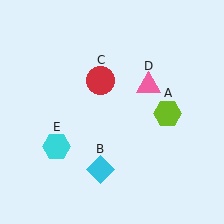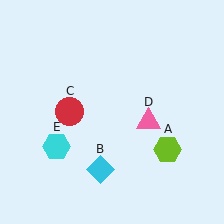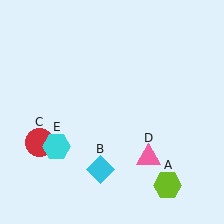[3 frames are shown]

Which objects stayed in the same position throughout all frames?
Cyan diamond (object B) and cyan hexagon (object E) remained stationary.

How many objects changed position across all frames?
3 objects changed position: lime hexagon (object A), red circle (object C), pink triangle (object D).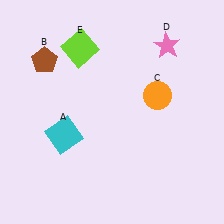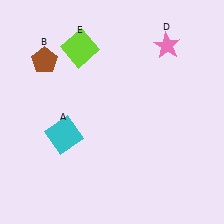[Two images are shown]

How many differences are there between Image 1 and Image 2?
There is 1 difference between the two images.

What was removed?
The orange circle (C) was removed in Image 2.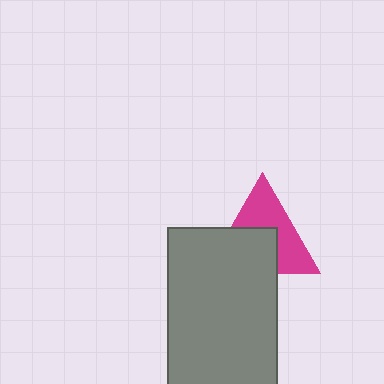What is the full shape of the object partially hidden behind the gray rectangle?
The partially hidden object is a magenta triangle.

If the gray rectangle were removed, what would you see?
You would see the complete magenta triangle.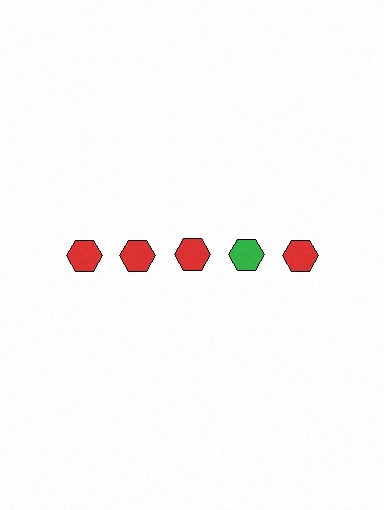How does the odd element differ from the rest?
It has a different color: green instead of red.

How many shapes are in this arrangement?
There are 5 shapes arranged in a grid pattern.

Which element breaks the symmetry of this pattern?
The green hexagon in the top row, second from right column breaks the symmetry. All other shapes are red hexagons.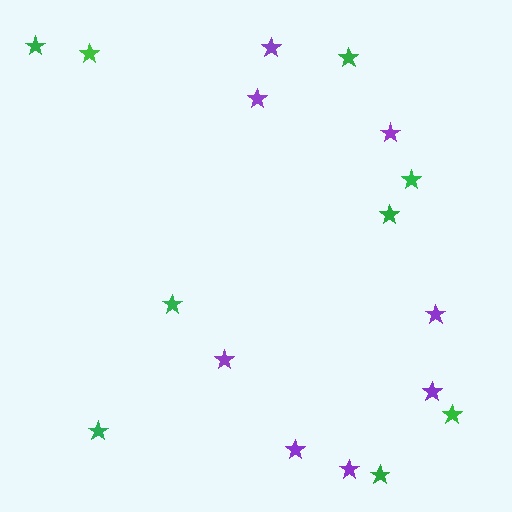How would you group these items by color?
There are 2 groups: one group of purple stars (8) and one group of green stars (9).